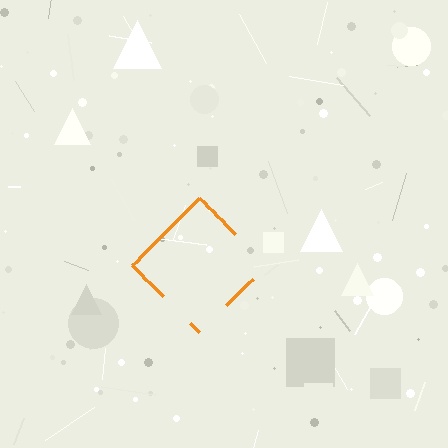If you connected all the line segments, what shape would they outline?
They would outline a diamond.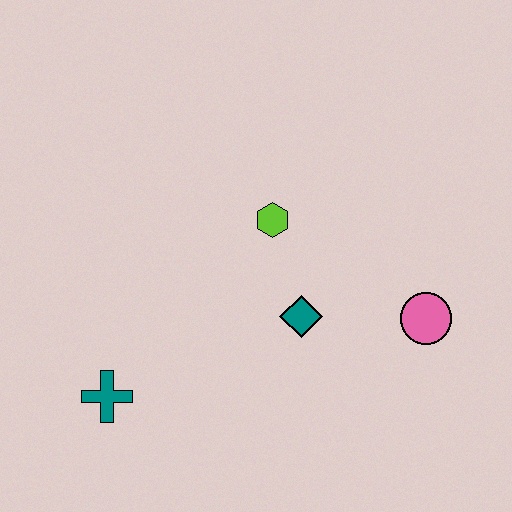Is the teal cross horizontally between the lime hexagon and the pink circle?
No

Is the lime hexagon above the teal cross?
Yes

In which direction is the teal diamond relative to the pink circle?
The teal diamond is to the left of the pink circle.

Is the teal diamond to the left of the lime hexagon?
No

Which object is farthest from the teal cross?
The pink circle is farthest from the teal cross.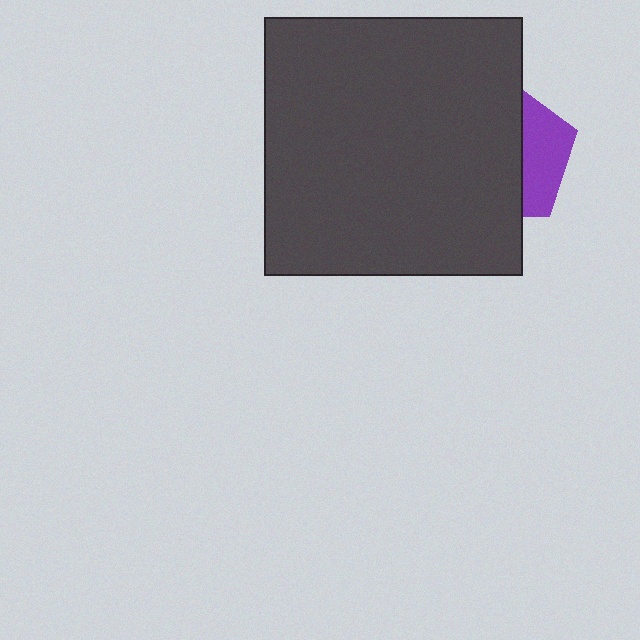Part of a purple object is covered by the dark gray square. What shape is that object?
It is a pentagon.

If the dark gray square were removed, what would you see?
You would see the complete purple pentagon.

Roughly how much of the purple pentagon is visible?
A small part of it is visible (roughly 32%).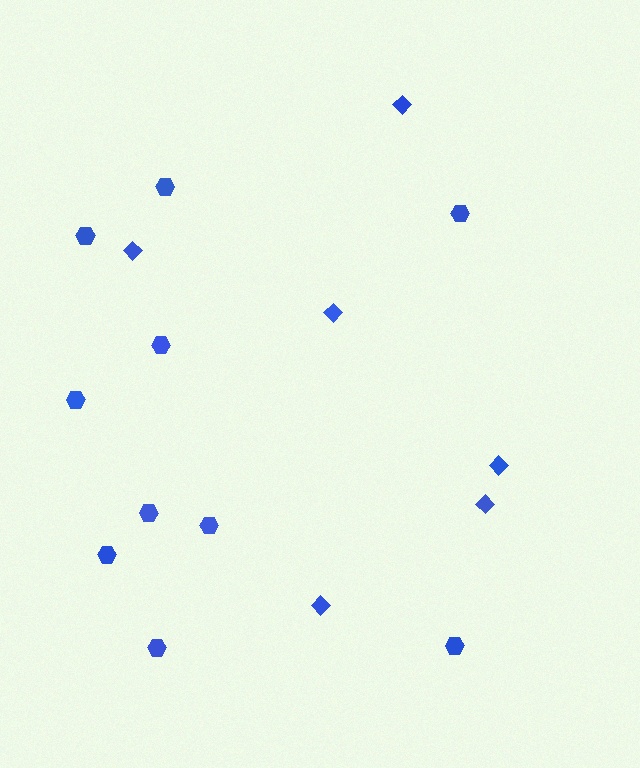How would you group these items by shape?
There are 2 groups: one group of diamonds (6) and one group of hexagons (10).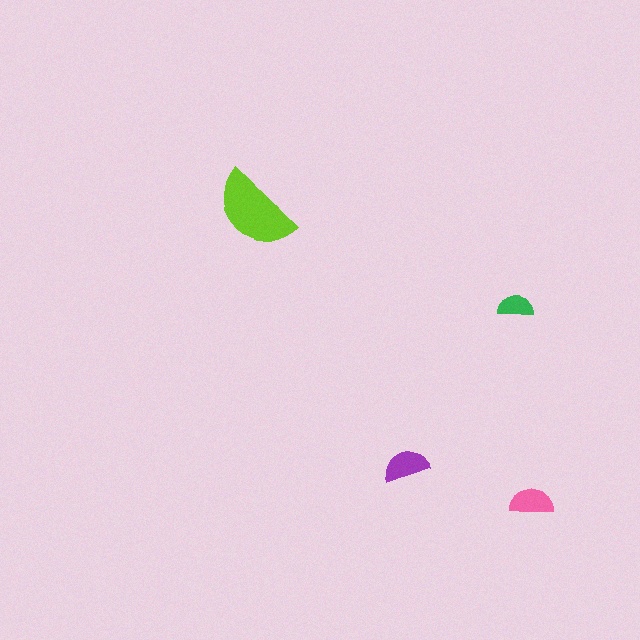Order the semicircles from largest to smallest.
the lime one, the purple one, the pink one, the green one.